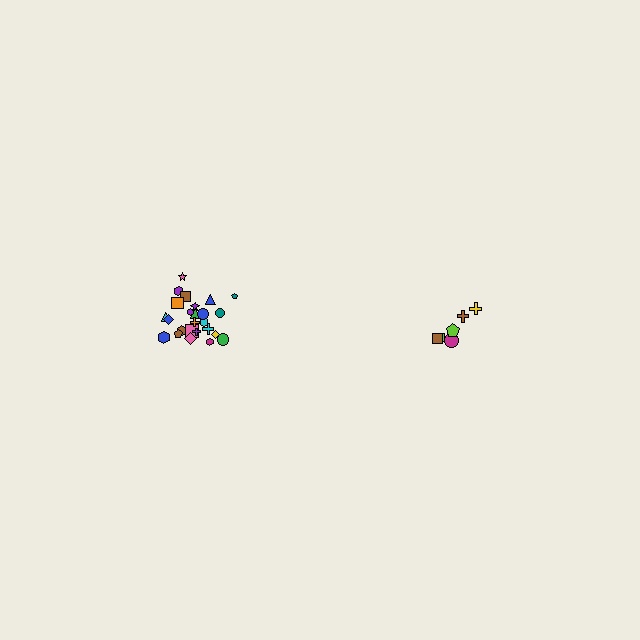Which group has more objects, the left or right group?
The left group.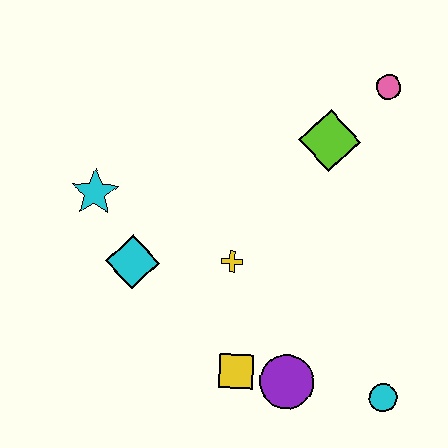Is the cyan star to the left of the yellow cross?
Yes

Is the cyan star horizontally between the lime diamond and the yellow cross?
No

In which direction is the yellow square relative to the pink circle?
The yellow square is below the pink circle.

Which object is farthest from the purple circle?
The pink circle is farthest from the purple circle.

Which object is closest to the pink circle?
The lime diamond is closest to the pink circle.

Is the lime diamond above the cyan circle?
Yes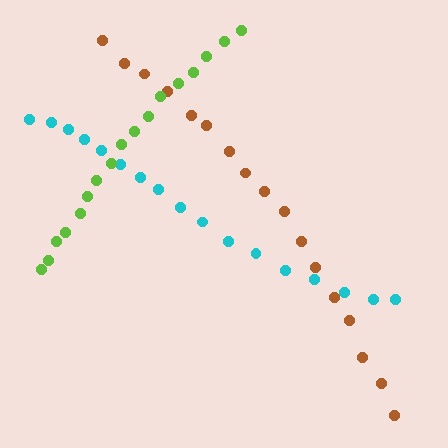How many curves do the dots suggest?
There are 3 distinct paths.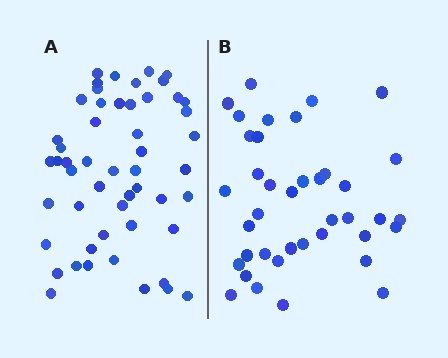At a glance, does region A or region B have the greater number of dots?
Region A (the left region) has more dots.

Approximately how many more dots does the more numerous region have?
Region A has approximately 15 more dots than region B.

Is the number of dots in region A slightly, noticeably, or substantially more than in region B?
Region A has noticeably more, but not dramatically so. The ratio is roughly 1.3 to 1.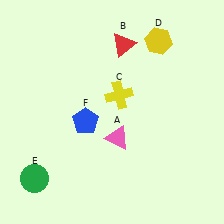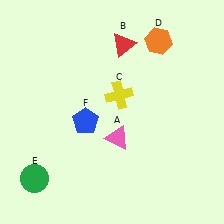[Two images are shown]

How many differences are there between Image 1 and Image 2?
There is 1 difference between the two images.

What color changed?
The hexagon (D) changed from yellow in Image 1 to orange in Image 2.